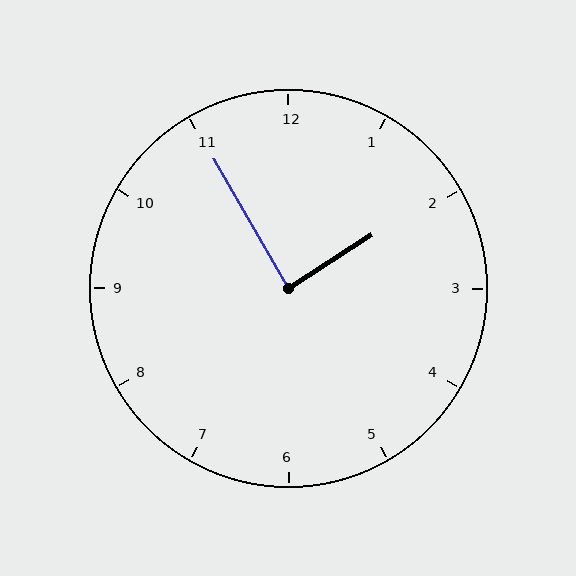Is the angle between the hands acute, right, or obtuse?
It is right.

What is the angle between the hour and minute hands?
Approximately 88 degrees.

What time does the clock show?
1:55.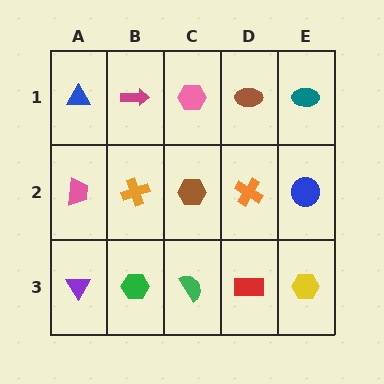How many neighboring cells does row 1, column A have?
2.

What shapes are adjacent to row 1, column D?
An orange cross (row 2, column D), a pink hexagon (row 1, column C), a teal ellipse (row 1, column E).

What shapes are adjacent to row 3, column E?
A blue circle (row 2, column E), a red rectangle (row 3, column D).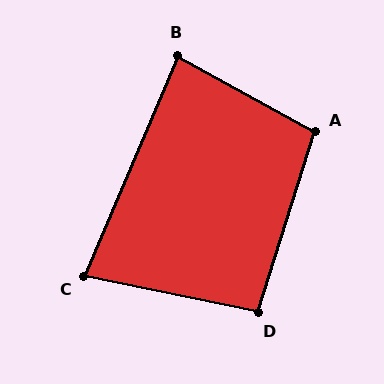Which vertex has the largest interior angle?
A, at approximately 102 degrees.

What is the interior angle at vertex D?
Approximately 96 degrees (obtuse).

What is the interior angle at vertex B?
Approximately 84 degrees (acute).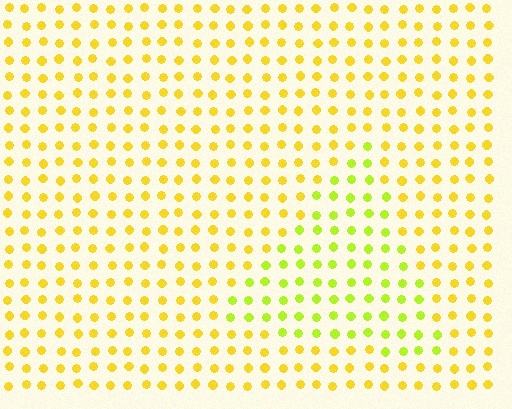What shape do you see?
I see a triangle.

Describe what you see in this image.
The image is filled with small yellow elements in a uniform arrangement. A triangle-shaped region is visible where the elements are tinted to a slightly different hue, forming a subtle color boundary.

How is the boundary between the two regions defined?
The boundary is defined purely by a slight shift in hue (about 29 degrees). Spacing, size, and orientation are identical on both sides.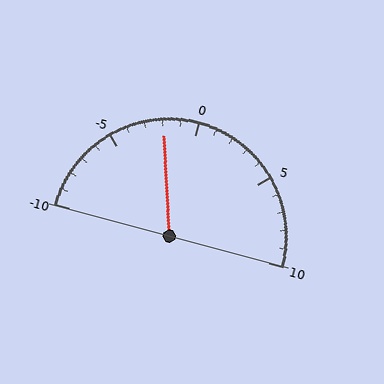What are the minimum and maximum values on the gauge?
The gauge ranges from -10 to 10.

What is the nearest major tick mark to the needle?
The nearest major tick mark is 0.